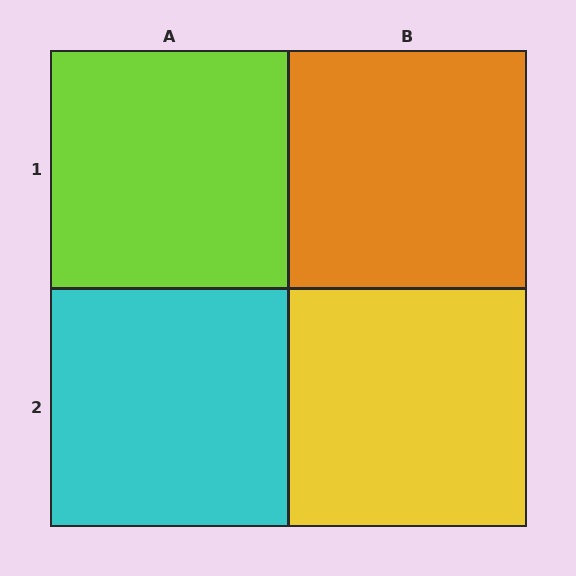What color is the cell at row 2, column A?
Cyan.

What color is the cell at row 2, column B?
Yellow.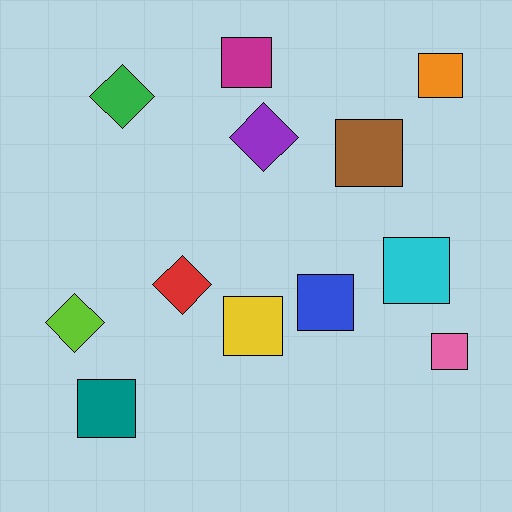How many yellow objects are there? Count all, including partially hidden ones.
There is 1 yellow object.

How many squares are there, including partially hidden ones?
There are 8 squares.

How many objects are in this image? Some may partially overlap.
There are 12 objects.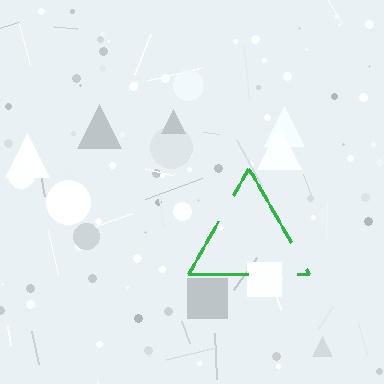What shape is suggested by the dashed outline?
The dashed outline suggests a triangle.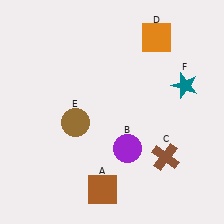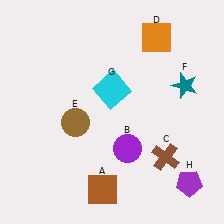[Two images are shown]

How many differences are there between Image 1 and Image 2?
There are 2 differences between the two images.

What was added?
A cyan square (G), a purple pentagon (H) were added in Image 2.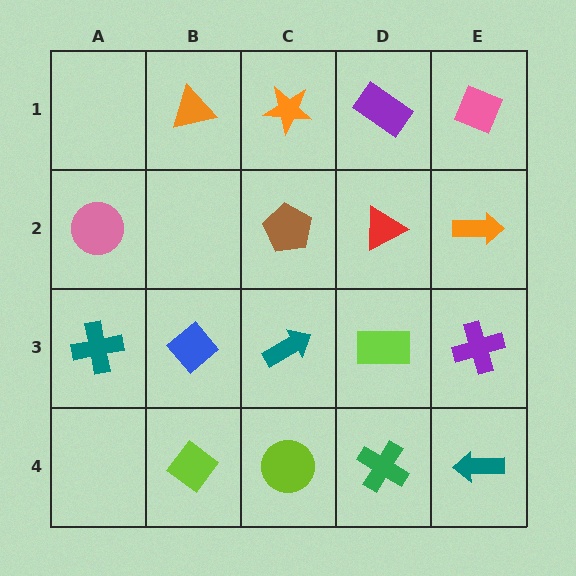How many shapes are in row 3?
5 shapes.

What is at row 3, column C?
A teal arrow.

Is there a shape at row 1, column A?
No, that cell is empty.